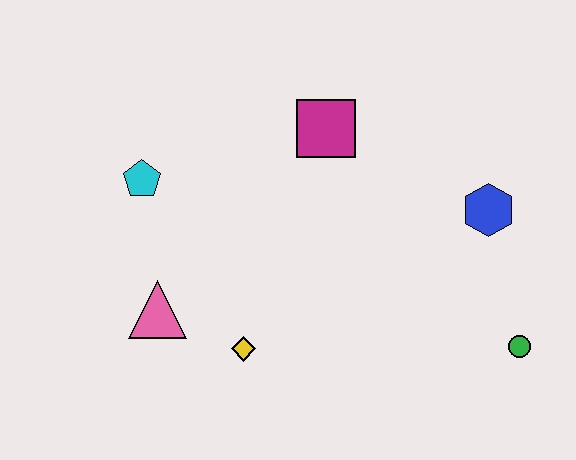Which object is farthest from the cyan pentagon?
The green circle is farthest from the cyan pentagon.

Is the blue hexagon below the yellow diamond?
No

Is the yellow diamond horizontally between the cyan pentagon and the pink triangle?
No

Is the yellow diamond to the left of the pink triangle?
No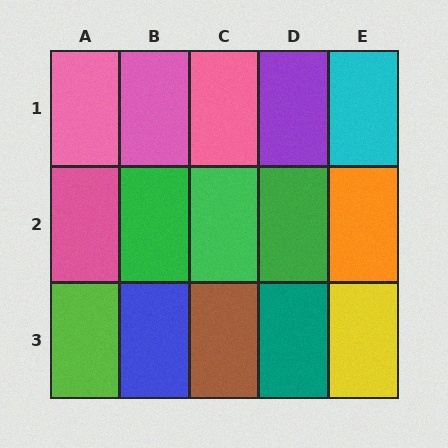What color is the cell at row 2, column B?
Green.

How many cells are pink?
4 cells are pink.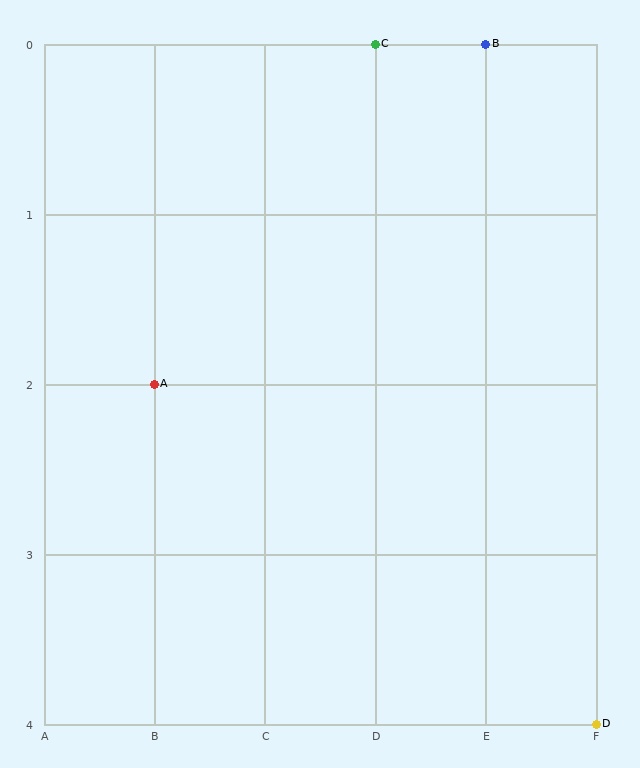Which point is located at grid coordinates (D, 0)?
Point C is at (D, 0).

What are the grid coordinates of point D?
Point D is at grid coordinates (F, 4).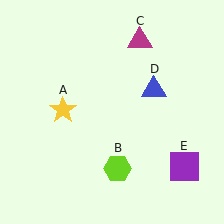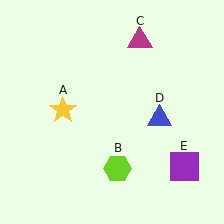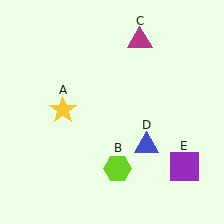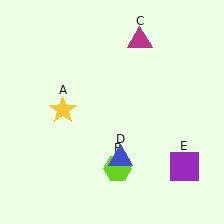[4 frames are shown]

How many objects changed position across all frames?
1 object changed position: blue triangle (object D).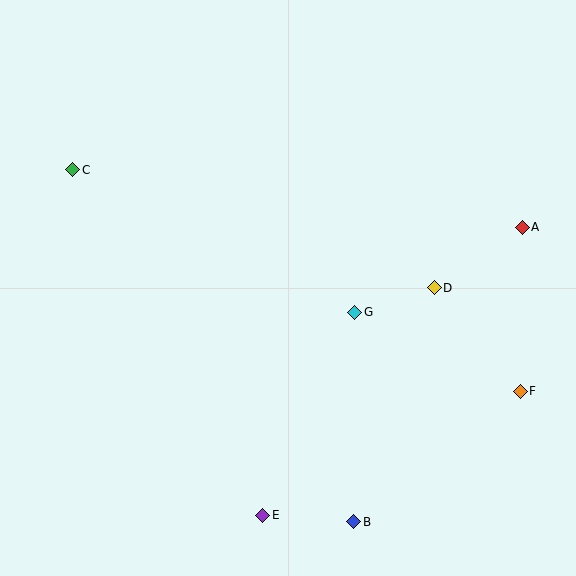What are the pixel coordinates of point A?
Point A is at (522, 227).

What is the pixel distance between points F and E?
The distance between F and E is 286 pixels.